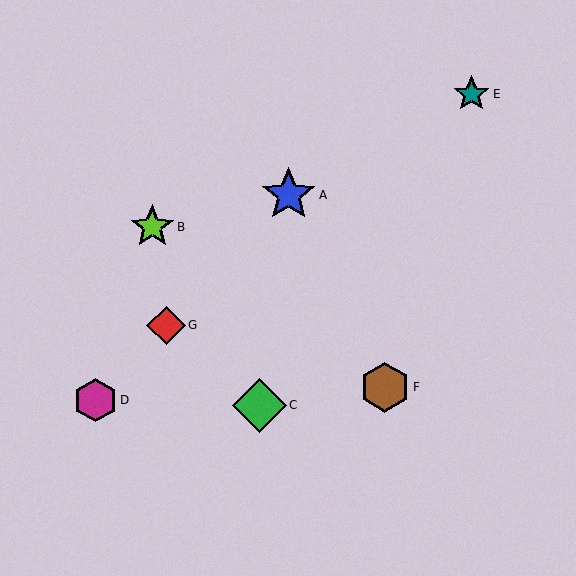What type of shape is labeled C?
Shape C is a green diamond.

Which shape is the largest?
The blue star (labeled A) is the largest.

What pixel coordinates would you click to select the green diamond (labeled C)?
Click at (259, 405) to select the green diamond C.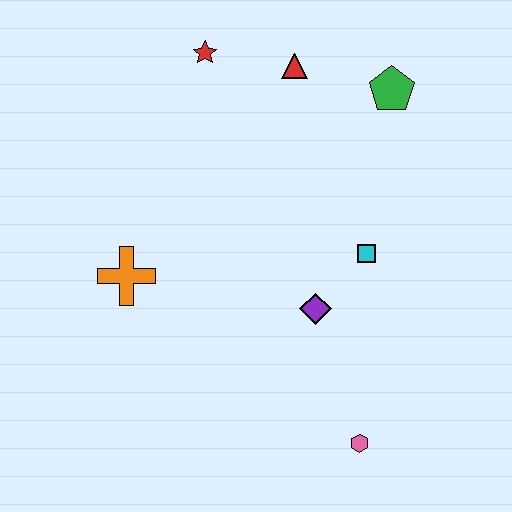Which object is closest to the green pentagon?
The red triangle is closest to the green pentagon.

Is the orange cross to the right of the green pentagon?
No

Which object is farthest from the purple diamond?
The red star is farthest from the purple diamond.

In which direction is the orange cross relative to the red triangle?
The orange cross is below the red triangle.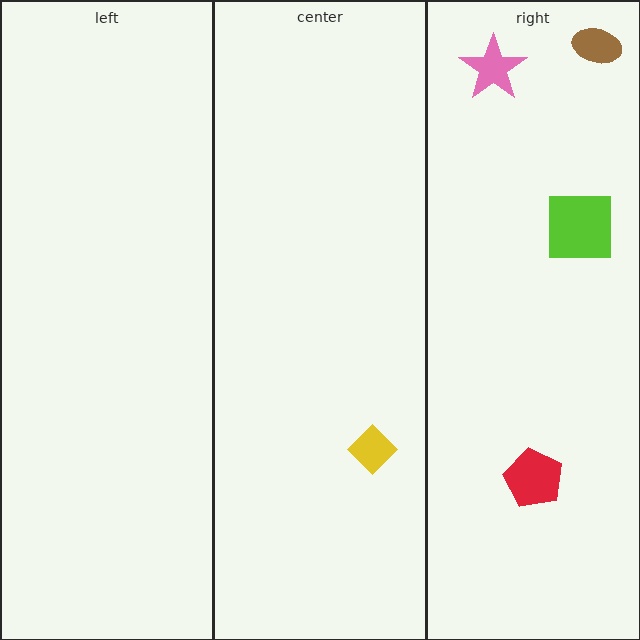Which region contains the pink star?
The right region.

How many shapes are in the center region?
1.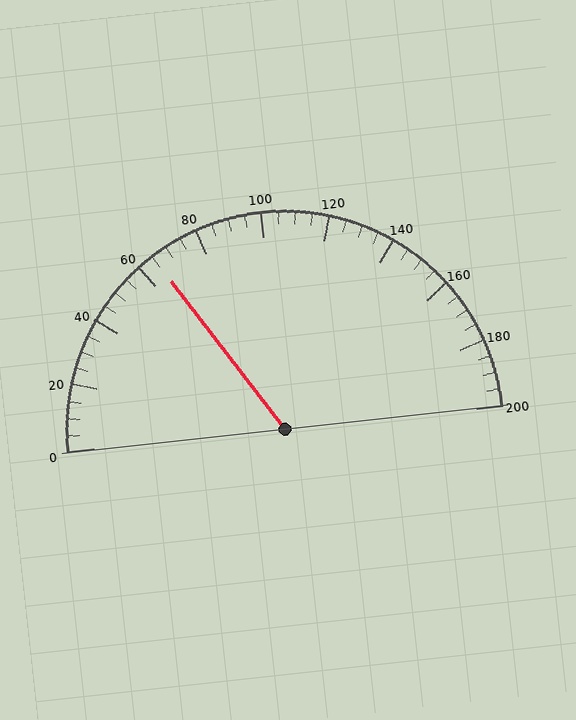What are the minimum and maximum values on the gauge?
The gauge ranges from 0 to 200.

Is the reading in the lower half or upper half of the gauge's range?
The reading is in the lower half of the range (0 to 200).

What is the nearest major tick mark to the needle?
The nearest major tick mark is 60.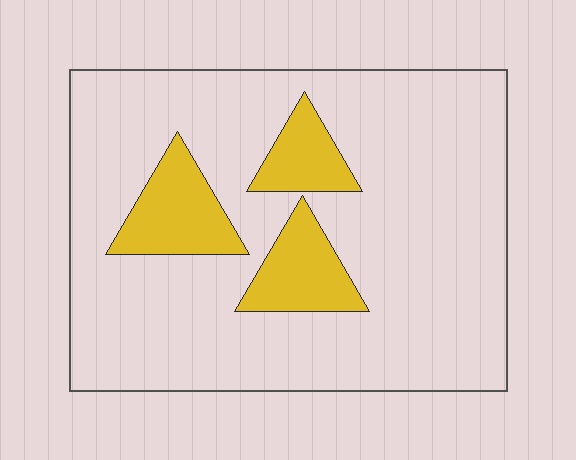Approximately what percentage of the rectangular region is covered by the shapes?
Approximately 15%.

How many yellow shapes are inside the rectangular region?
3.